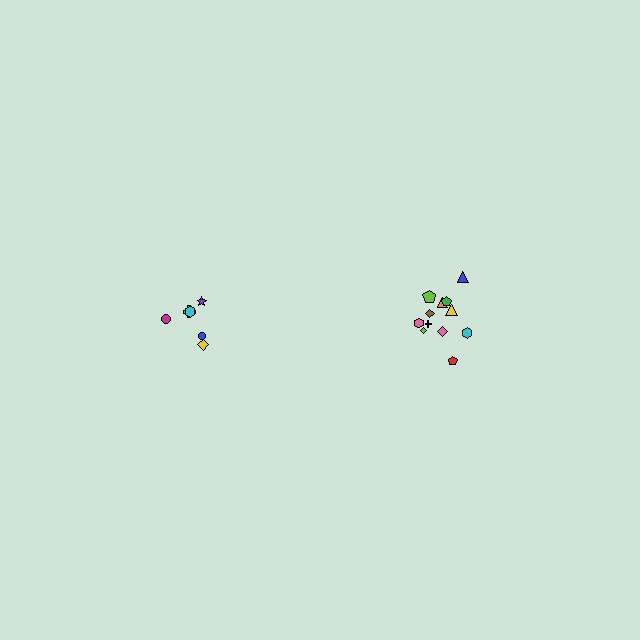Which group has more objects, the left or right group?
The right group.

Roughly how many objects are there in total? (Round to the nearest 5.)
Roughly 20 objects in total.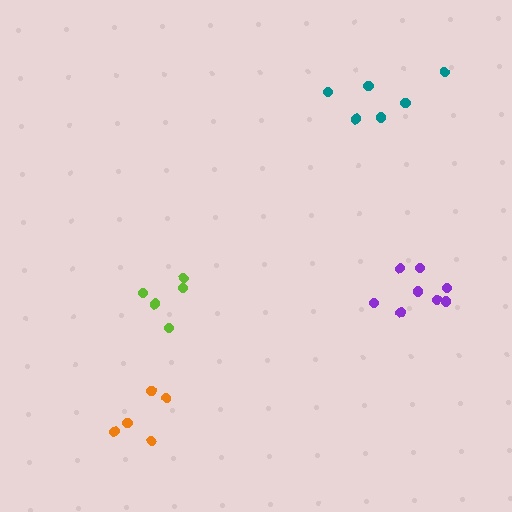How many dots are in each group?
Group 1: 5 dots, Group 2: 8 dots, Group 3: 5 dots, Group 4: 6 dots (24 total).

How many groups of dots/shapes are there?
There are 4 groups.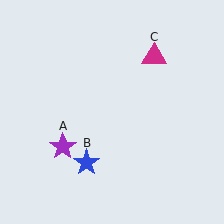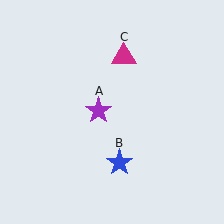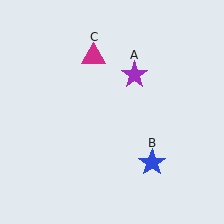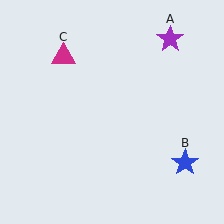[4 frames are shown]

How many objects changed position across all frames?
3 objects changed position: purple star (object A), blue star (object B), magenta triangle (object C).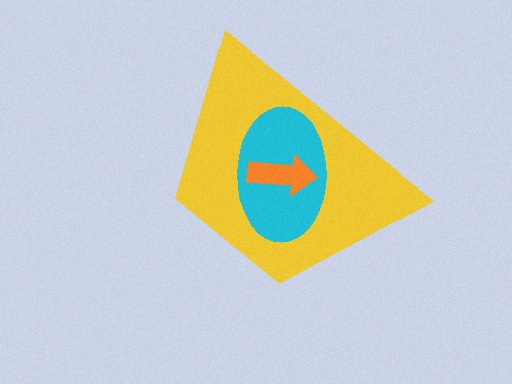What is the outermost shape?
The yellow trapezoid.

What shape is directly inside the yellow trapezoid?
The cyan ellipse.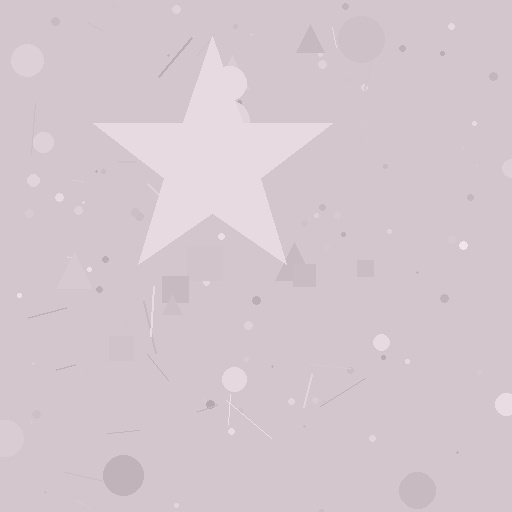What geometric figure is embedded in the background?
A star is embedded in the background.